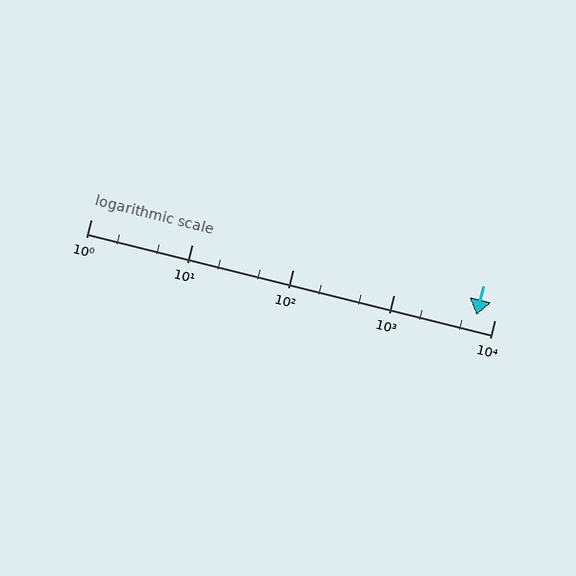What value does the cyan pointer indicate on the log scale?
The pointer indicates approximately 6600.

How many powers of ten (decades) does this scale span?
The scale spans 4 decades, from 1 to 10000.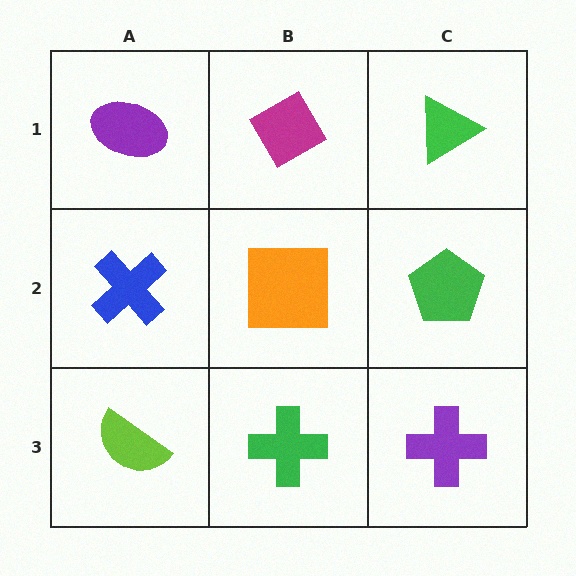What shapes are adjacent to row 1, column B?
An orange square (row 2, column B), a purple ellipse (row 1, column A), a green triangle (row 1, column C).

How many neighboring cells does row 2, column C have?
3.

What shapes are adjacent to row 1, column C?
A green pentagon (row 2, column C), a magenta diamond (row 1, column B).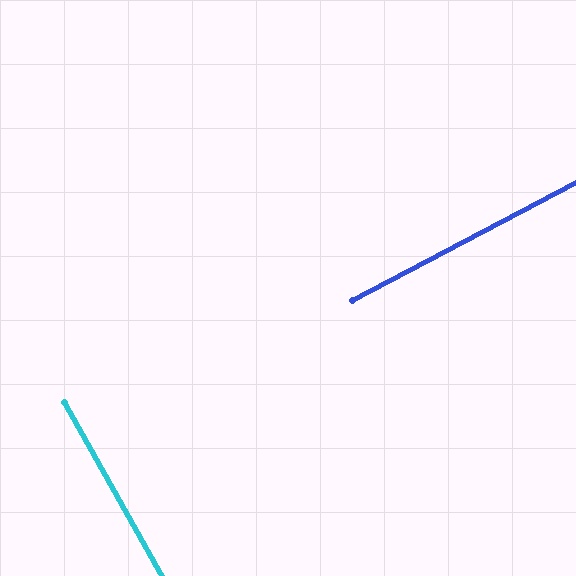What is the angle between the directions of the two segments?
Approximately 89 degrees.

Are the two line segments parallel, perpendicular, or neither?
Perpendicular — they meet at approximately 89°.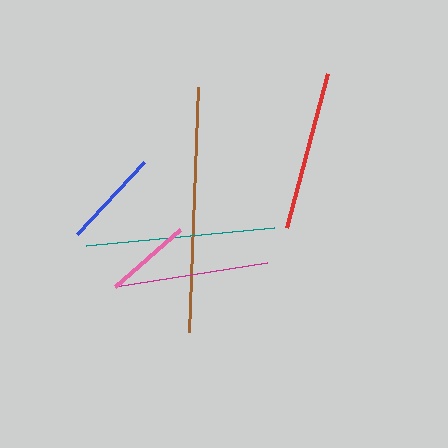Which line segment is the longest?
The brown line is the longest at approximately 244 pixels.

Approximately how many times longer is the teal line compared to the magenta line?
The teal line is approximately 1.2 times the length of the magenta line.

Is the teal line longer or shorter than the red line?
The teal line is longer than the red line.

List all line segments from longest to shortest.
From longest to shortest: brown, teal, red, magenta, blue, pink.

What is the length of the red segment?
The red segment is approximately 160 pixels long.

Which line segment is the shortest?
The pink line is the shortest at approximately 86 pixels.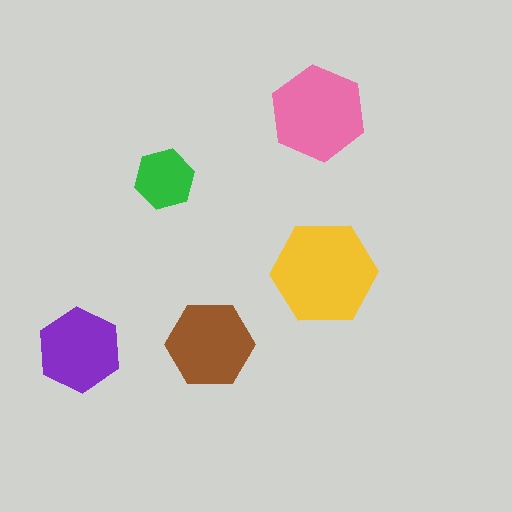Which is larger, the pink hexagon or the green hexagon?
The pink one.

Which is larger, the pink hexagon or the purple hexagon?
The pink one.